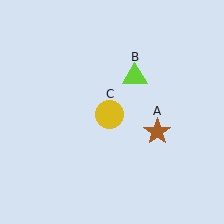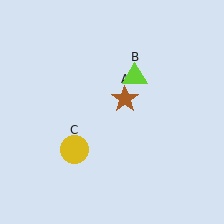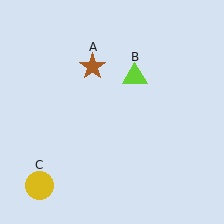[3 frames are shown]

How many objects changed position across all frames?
2 objects changed position: brown star (object A), yellow circle (object C).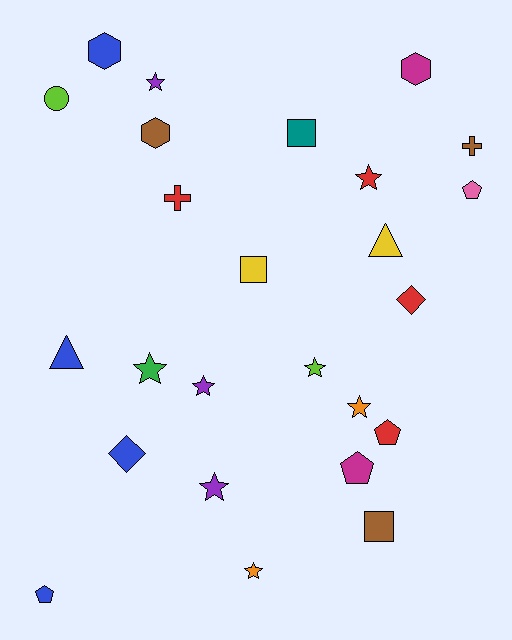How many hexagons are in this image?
There are 3 hexagons.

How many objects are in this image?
There are 25 objects.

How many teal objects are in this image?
There is 1 teal object.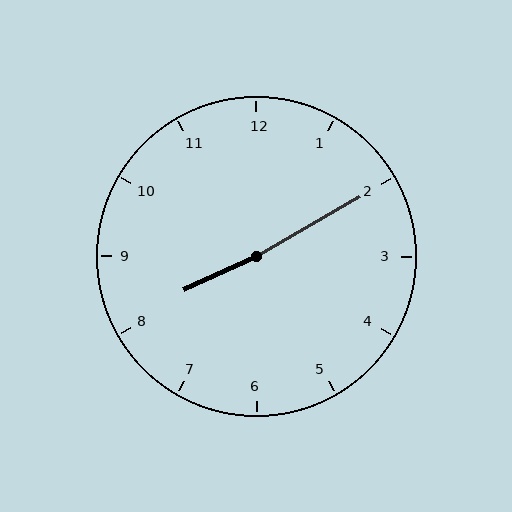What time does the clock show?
8:10.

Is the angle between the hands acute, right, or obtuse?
It is obtuse.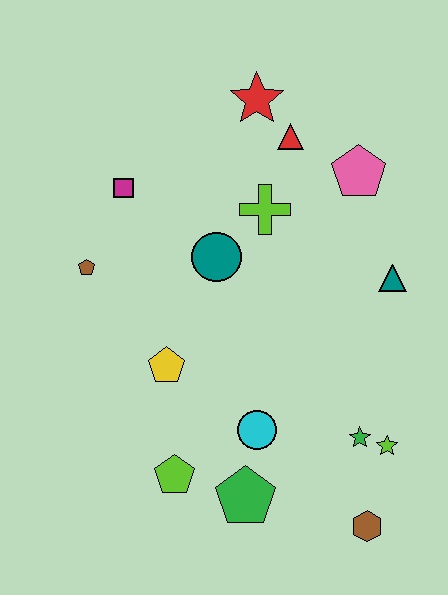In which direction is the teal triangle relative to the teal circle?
The teal triangle is to the right of the teal circle.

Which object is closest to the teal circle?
The lime cross is closest to the teal circle.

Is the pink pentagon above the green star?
Yes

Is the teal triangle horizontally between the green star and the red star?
No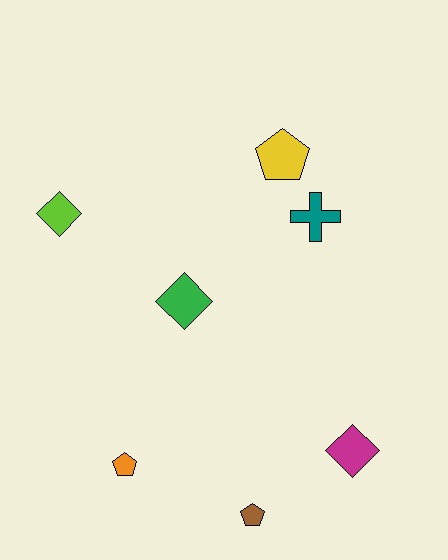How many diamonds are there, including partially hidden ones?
There are 3 diamonds.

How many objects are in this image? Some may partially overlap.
There are 7 objects.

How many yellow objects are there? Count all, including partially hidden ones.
There is 1 yellow object.